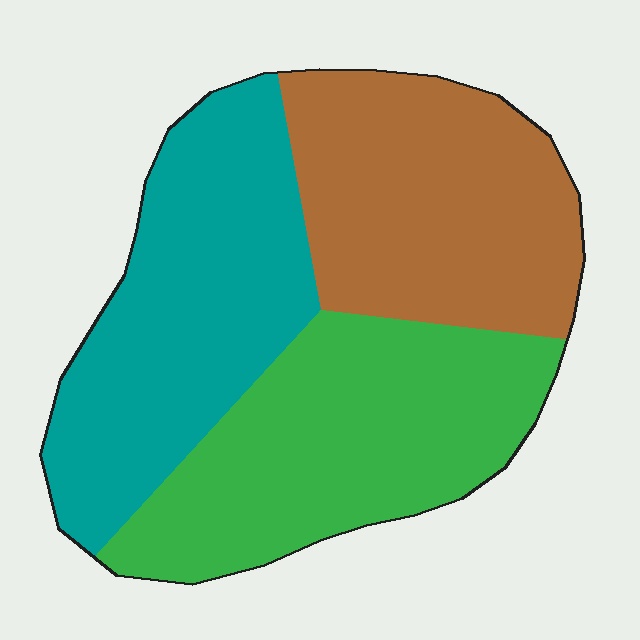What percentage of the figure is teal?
Teal takes up about one third (1/3) of the figure.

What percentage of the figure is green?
Green takes up about one third (1/3) of the figure.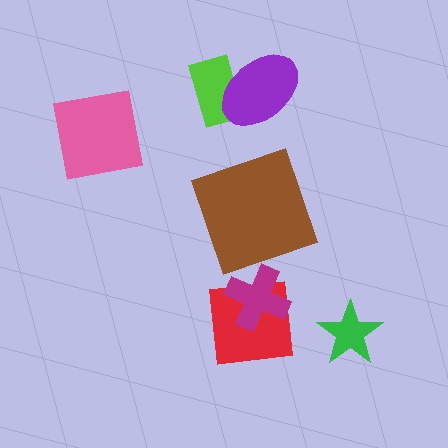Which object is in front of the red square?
The magenta cross is in front of the red square.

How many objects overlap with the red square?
1 object overlaps with the red square.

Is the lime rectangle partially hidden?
Yes, it is partially covered by another shape.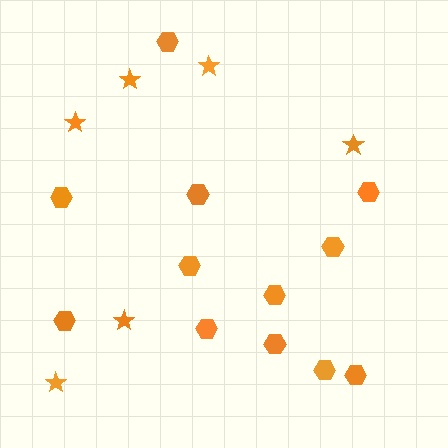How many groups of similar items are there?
There are 2 groups: one group of stars (6) and one group of hexagons (12).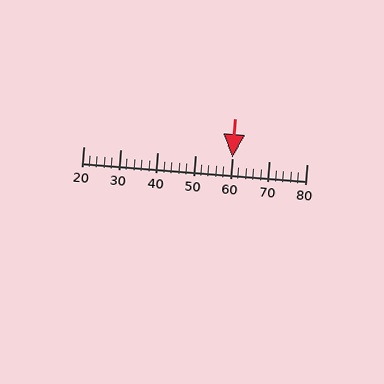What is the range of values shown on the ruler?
The ruler shows values from 20 to 80.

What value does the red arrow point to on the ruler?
The red arrow points to approximately 60.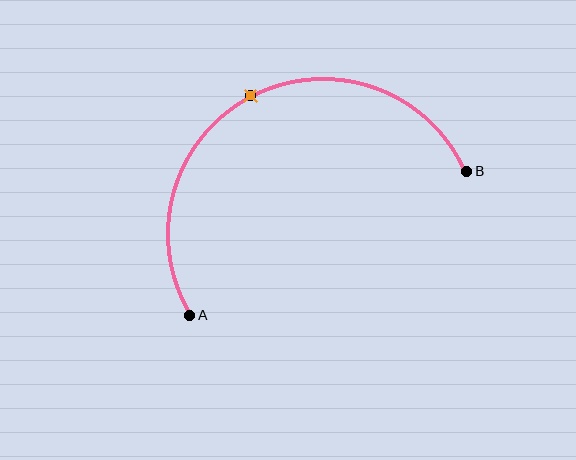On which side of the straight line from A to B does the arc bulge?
The arc bulges above the straight line connecting A and B.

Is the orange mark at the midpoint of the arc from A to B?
Yes. The orange mark lies on the arc at equal arc-length from both A and B — it is the arc midpoint.